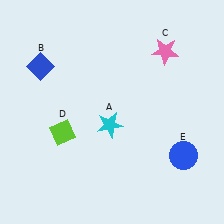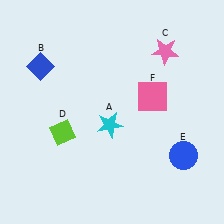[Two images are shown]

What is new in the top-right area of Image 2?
A pink square (F) was added in the top-right area of Image 2.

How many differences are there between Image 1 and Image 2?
There is 1 difference between the two images.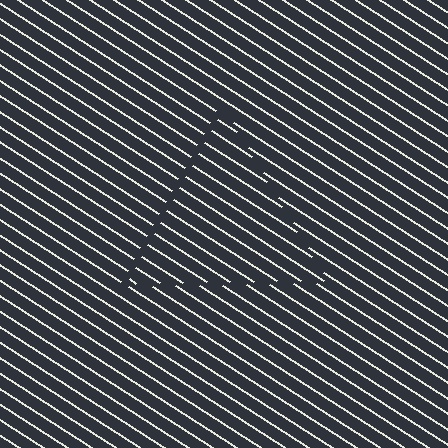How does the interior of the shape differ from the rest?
The interior of the shape contains the same grating, shifted by half a period — the contour is defined by the phase discontinuity where line-ends from the inner and outer gratings abut.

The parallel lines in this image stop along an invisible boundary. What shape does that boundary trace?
An illusory triangle. The interior of the shape contains the same grating, shifted by half a period — the contour is defined by the phase discontinuity where line-ends from the inner and outer gratings abut.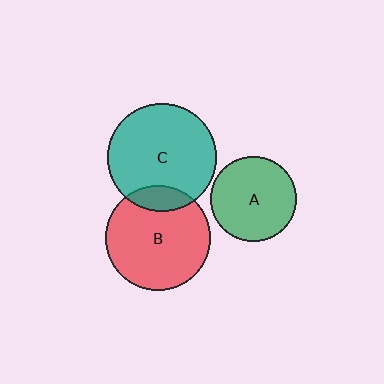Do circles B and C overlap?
Yes.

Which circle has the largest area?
Circle C (teal).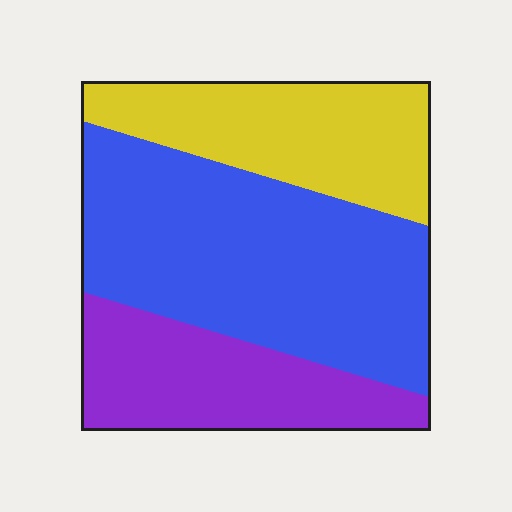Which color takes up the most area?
Blue, at roughly 50%.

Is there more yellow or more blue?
Blue.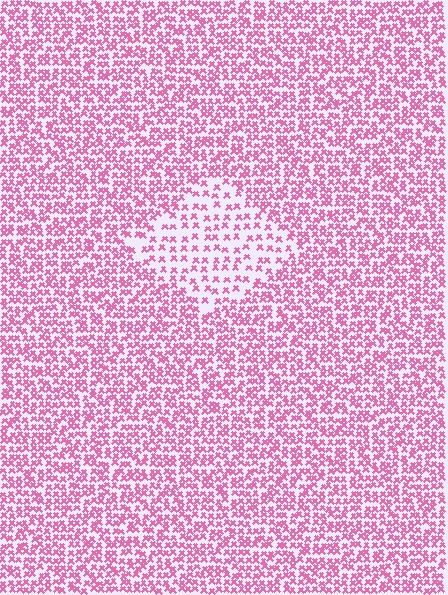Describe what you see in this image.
The image contains small pink elements arranged at two different densities. A diamond-shaped region is visible where the elements are less densely packed than the surrounding area.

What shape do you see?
I see a diamond.